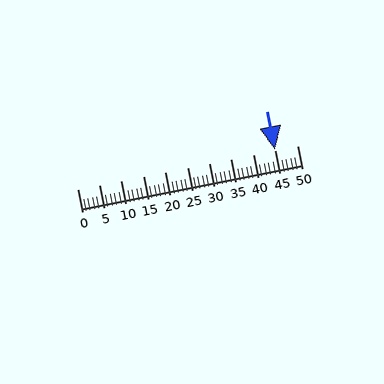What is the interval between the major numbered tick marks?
The major tick marks are spaced 5 units apart.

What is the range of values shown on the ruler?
The ruler shows values from 0 to 50.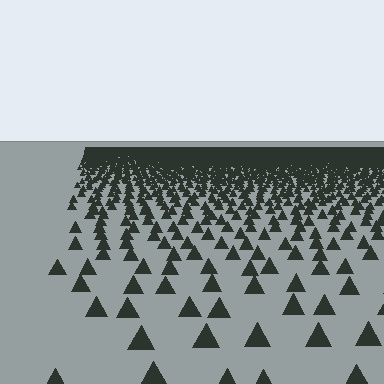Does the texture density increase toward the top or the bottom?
Density increases toward the top.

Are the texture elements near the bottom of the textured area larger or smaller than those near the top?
Larger. Near the bottom, elements are closer to the viewer and appear at a bigger on-screen size.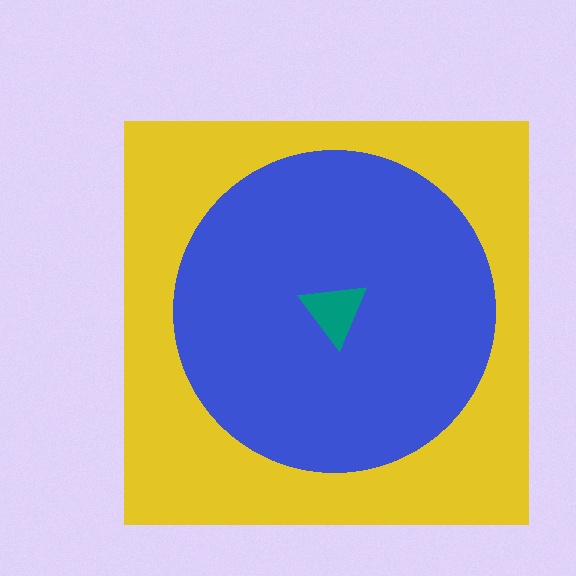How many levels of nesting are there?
3.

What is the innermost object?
The teal triangle.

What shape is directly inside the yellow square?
The blue circle.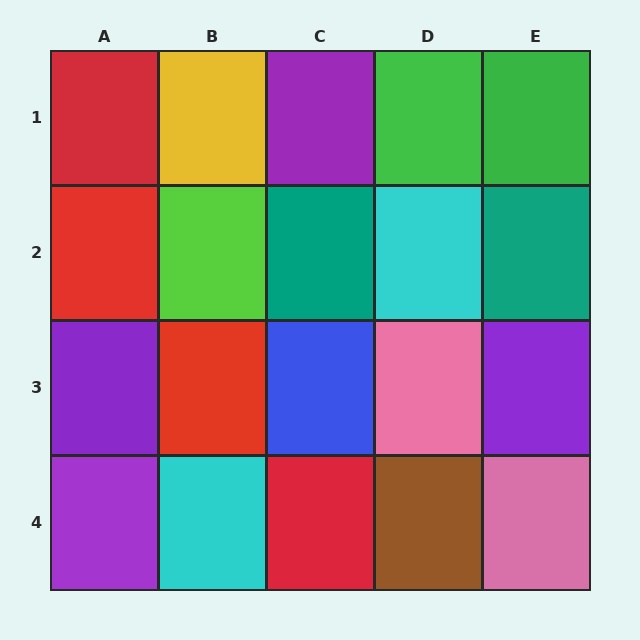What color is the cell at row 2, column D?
Cyan.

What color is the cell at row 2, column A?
Red.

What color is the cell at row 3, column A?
Purple.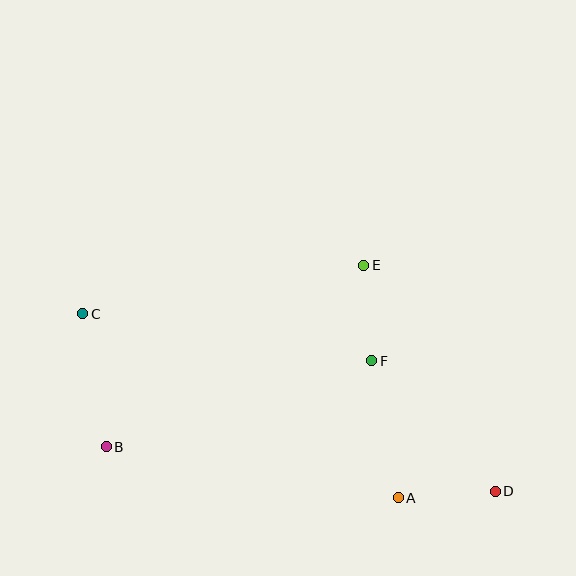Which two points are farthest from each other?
Points C and D are farthest from each other.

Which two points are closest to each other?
Points E and F are closest to each other.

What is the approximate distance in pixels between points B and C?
The distance between B and C is approximately 135 pixels.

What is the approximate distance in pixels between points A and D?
The distance between A and D is approximately 97 pixels.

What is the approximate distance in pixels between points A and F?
The distance between A and F is approximately 139 pixels.